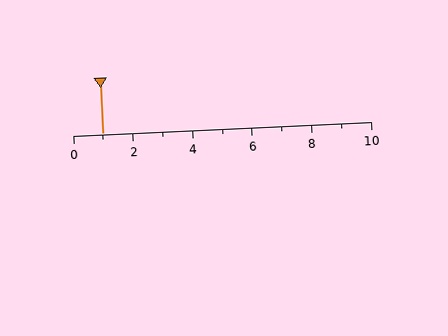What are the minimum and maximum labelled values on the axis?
The axis runs from 0 to 10.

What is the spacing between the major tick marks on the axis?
The major ticks are spaced 2 apart.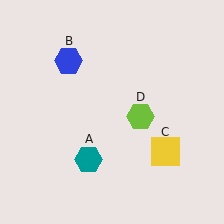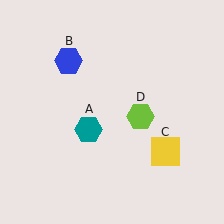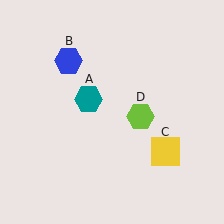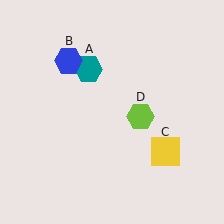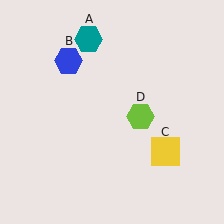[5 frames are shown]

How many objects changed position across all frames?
1 object changed position: teal hexagon (object A).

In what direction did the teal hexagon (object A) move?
The teal hexagon (object A) moved up.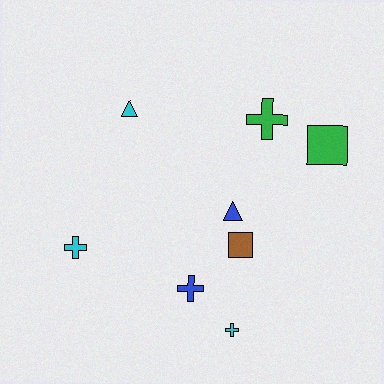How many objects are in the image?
There are 8 objects.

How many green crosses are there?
There is 1 green cross.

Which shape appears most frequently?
Cross, with 4 objects.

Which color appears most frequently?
Cyan, with 3 objects.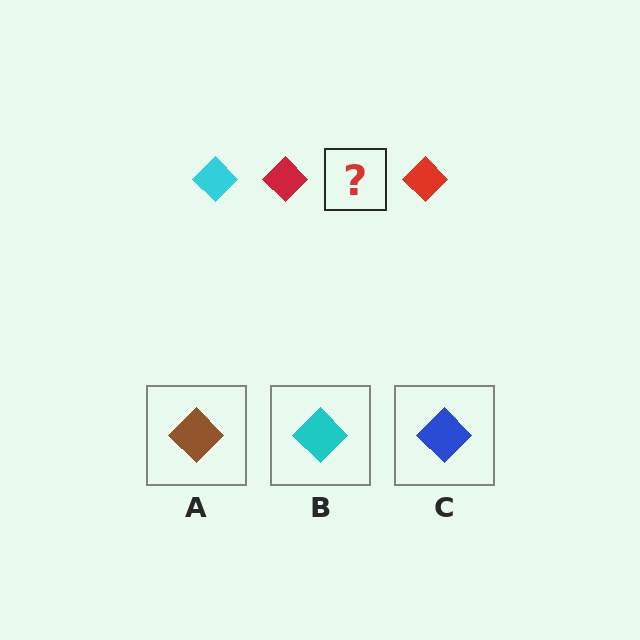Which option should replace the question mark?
Option B.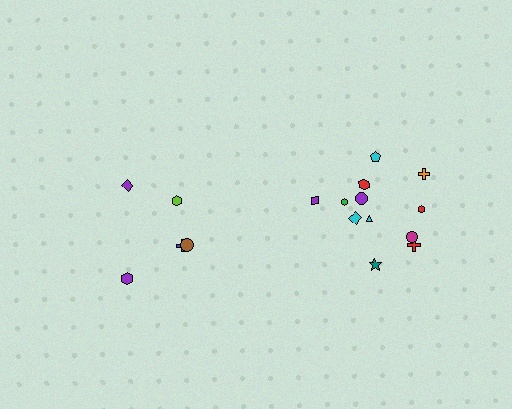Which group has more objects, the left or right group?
The right group.